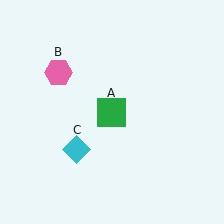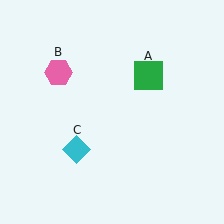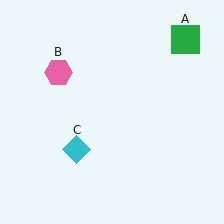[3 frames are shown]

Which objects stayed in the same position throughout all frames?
Pink hexagon (object B) and cyan diamond (object C) remained stationary.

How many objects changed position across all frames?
1 object changed position: green square (object A).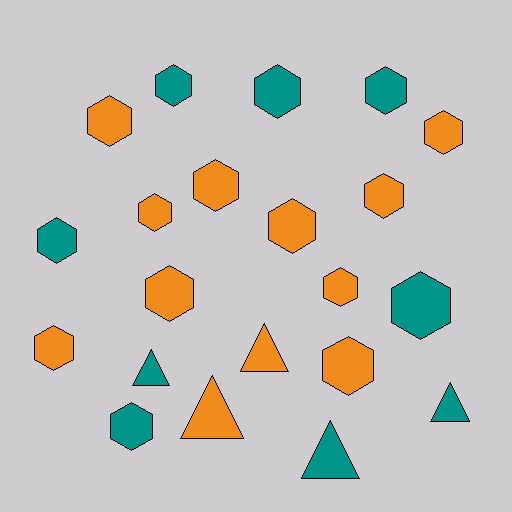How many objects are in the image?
There are 21 objects.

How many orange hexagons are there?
There are 10 orange hexagons.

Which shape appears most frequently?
Hexagon, with 16 objects.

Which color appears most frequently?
Orange, with 12 objects.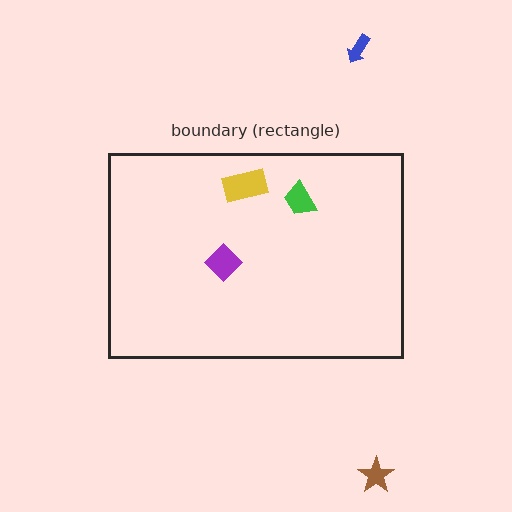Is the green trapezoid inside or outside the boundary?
Inside.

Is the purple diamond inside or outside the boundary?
Inside.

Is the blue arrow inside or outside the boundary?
Outside.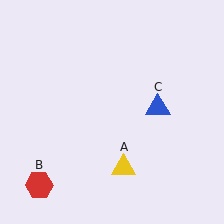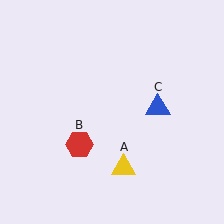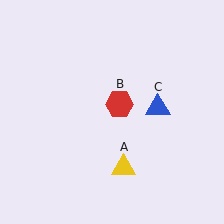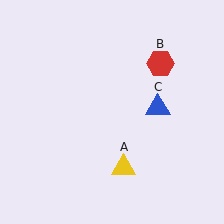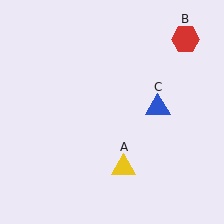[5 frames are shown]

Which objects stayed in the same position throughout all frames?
Yellow triangle (object A) and blue triangle (object C) remained stationary.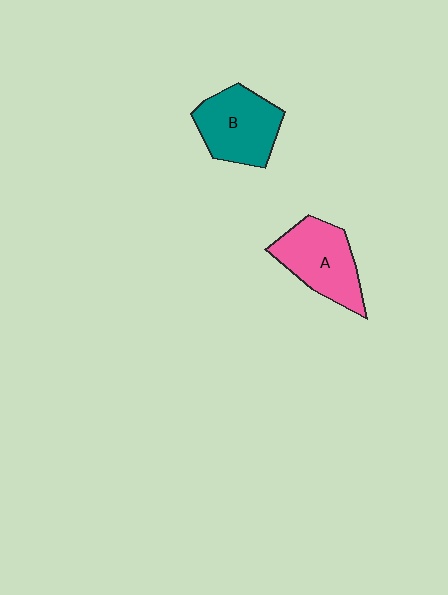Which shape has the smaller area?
Shape B (teal).